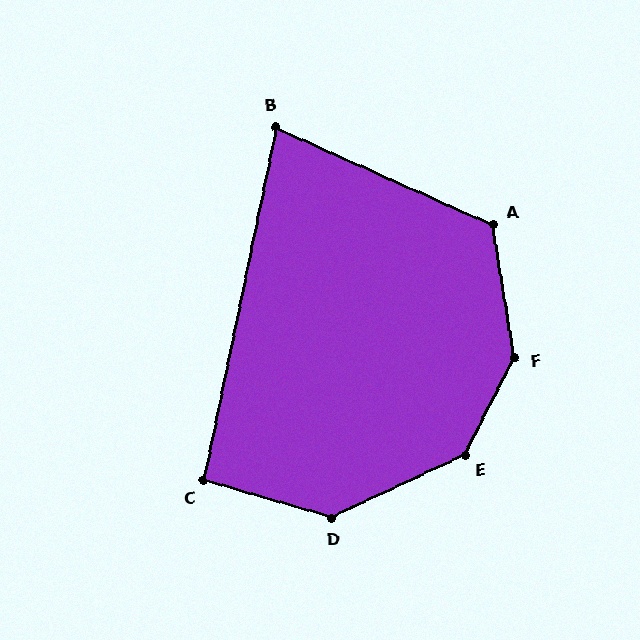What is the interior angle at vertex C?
Approximately 95 degrees (approximately right).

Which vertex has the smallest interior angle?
B, at approximately 77 degrees.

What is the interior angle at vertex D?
Approximately 138 degrees (obtuse).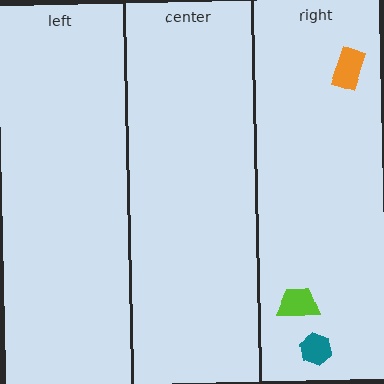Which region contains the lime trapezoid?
The right region.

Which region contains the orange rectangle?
The right region.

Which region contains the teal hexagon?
The right region.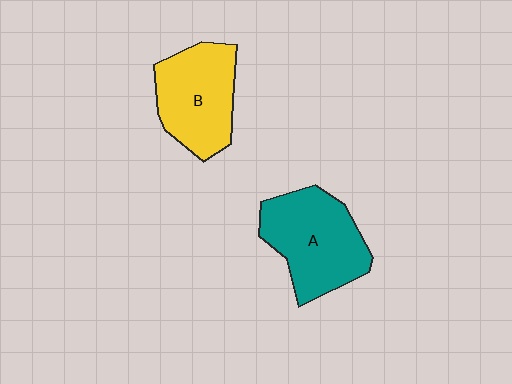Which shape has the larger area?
Shape A (teal).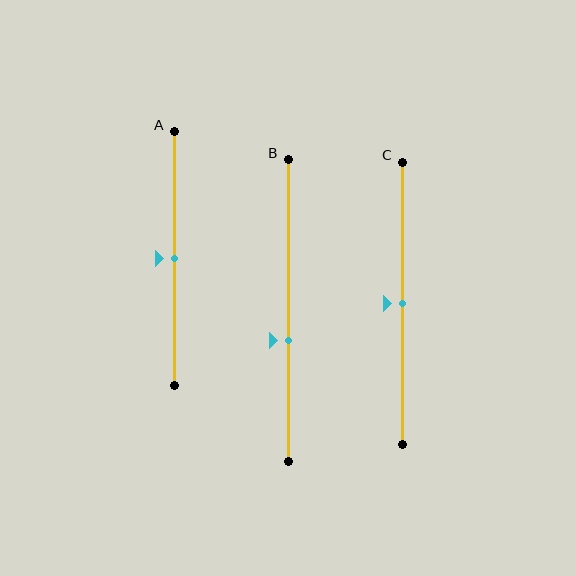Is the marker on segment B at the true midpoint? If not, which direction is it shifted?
No, the marker on segment B is shifted downward by about 10% of the segment length.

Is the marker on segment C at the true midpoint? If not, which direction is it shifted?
Yes, the marker on segment C is at the true midpoint.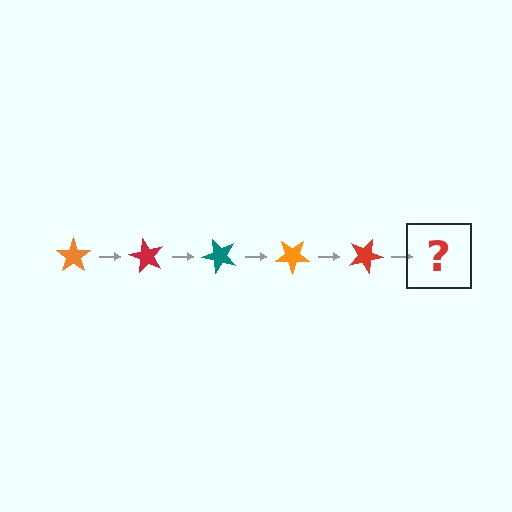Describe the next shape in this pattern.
It should be a teal star, rotated 300 degrees from the start.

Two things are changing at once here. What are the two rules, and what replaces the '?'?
The two rules are that it rotates 60 degrees each step and the color cycles through orange, red, and teal. The '?' should be a teal star, rotated 300 degrees from the start.